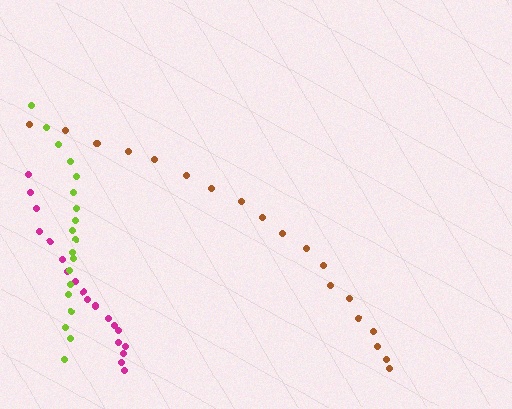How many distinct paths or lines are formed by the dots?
There are 3 distinct paths.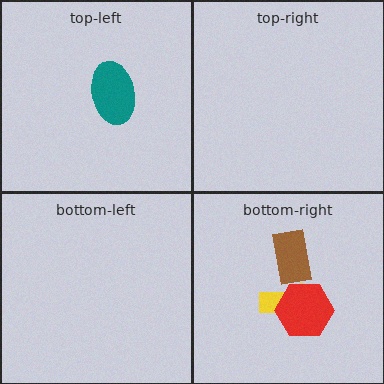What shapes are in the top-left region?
The teal ellipse.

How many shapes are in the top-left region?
1.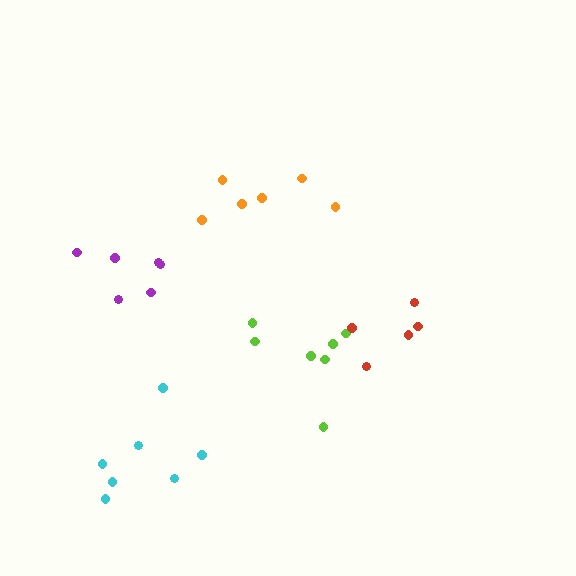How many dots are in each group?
Group 1: 7 dots, Group 2: 5 dots, Group 3: 6 dots, Group 4: 7 dots, Group 5: 6 dots (31 total).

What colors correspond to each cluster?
The clusters are colored: lime, red, purple, cyan, orange.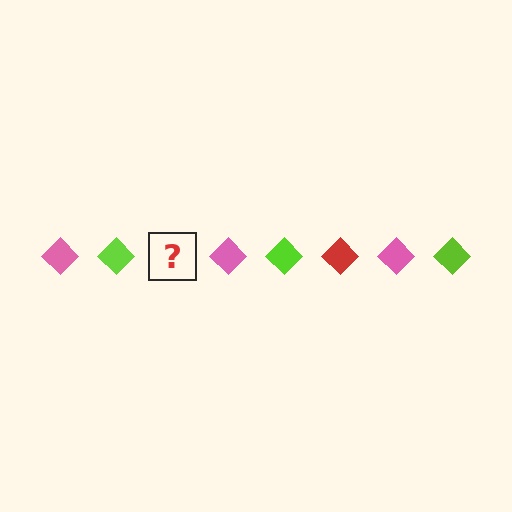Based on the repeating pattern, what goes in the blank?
The blank should be a red diamond.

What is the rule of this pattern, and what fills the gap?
The rule is that the pattern cycles through pink, lime, red diamonds. The gap should be filled with a red diamond.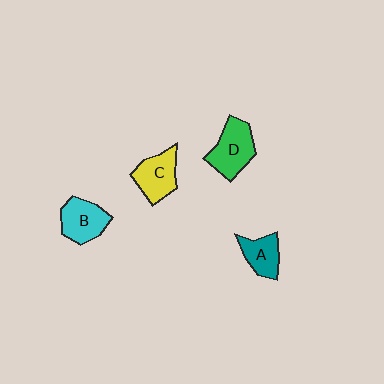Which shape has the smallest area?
Shape A (teal).